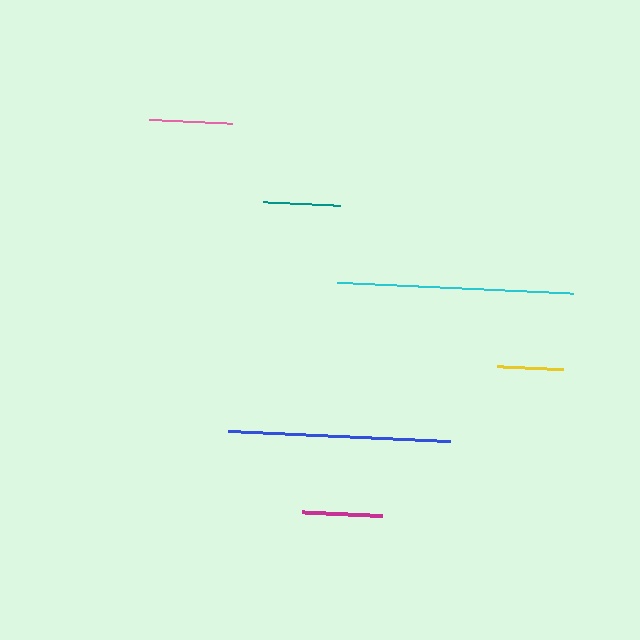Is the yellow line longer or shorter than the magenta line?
The magenta line is longer than the yellow line.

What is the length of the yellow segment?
The yellow segment is approximately 65 pixels long.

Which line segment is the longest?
The cyan line is the longest at approximately 237 pixels.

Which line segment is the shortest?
The yellow line is the shortest at approximately 65 pixels.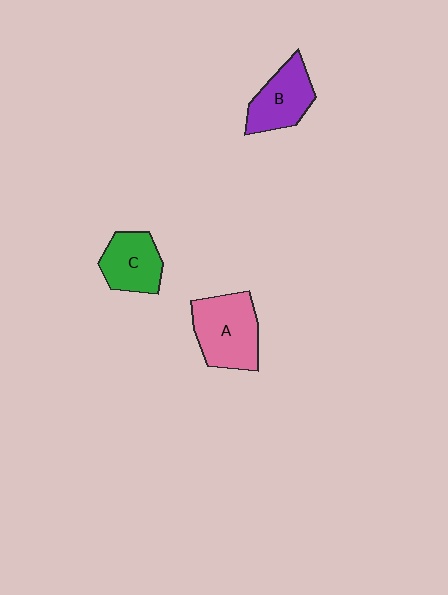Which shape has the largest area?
Shape A (pink).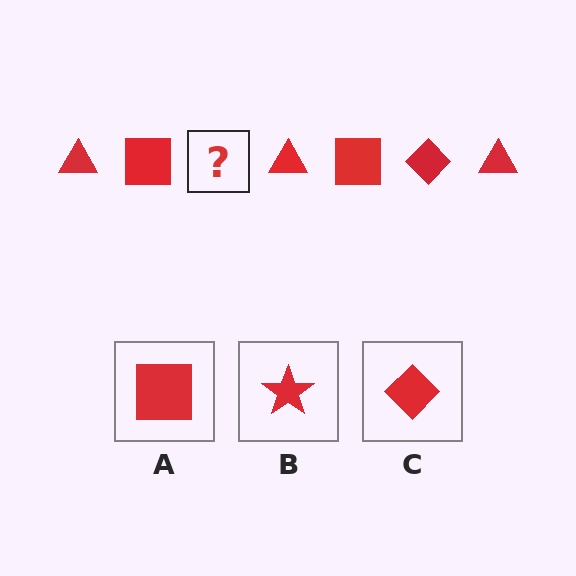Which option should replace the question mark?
Option C.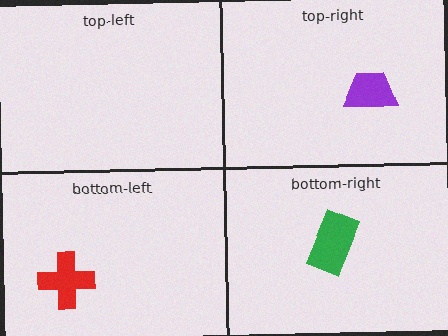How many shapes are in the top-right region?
1.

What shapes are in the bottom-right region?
The green rectangle.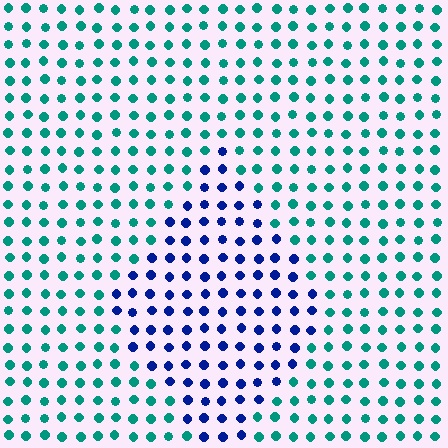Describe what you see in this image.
The image is filled with small teal elements in a uniform arrangement. A diamond-shaped region is visible where the elements are tinted to a slightly different hue, forming a subtle color boundary.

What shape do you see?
I see a diamond.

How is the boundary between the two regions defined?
The boundary is defined purely by a slight shift in hue (about 59 degrees). Spacing, size, and orientation are identical on both sides.